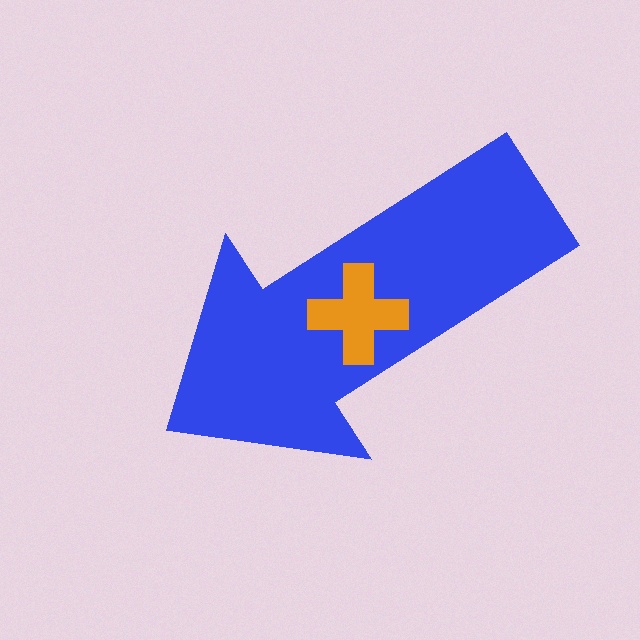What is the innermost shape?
The orange cross.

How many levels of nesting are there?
2.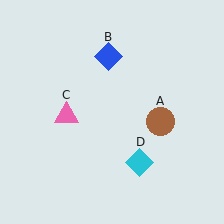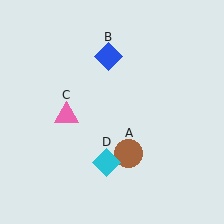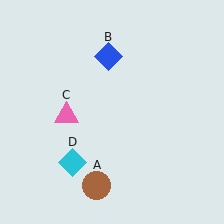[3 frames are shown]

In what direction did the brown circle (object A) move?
The brown circle (object A) moved down and to the left.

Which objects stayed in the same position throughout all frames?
Blue diamond (object B) and pink triangle (object C) remained stationary.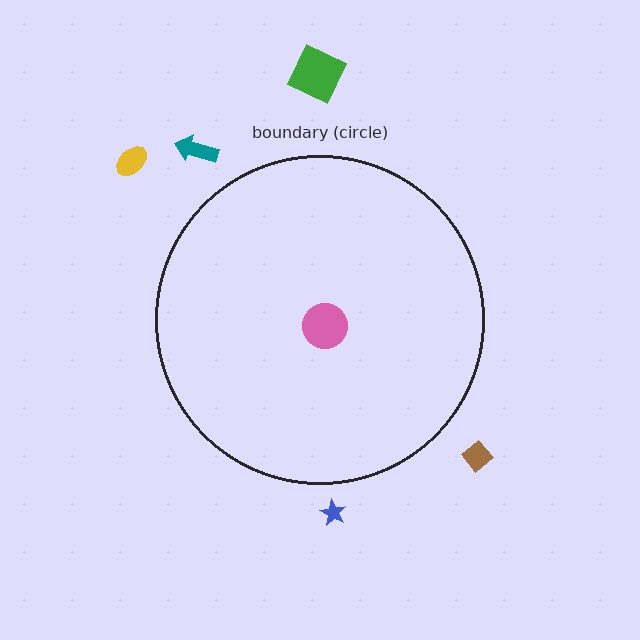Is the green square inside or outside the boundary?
Outside.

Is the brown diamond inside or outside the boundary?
Outside.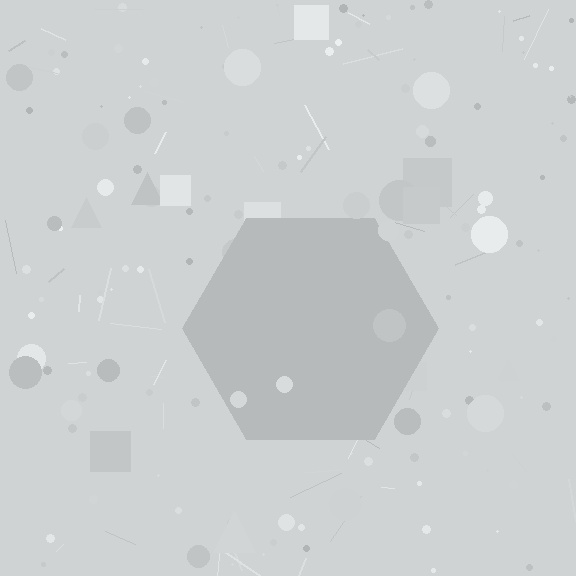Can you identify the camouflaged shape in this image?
The camouflaged shape is a hexagon.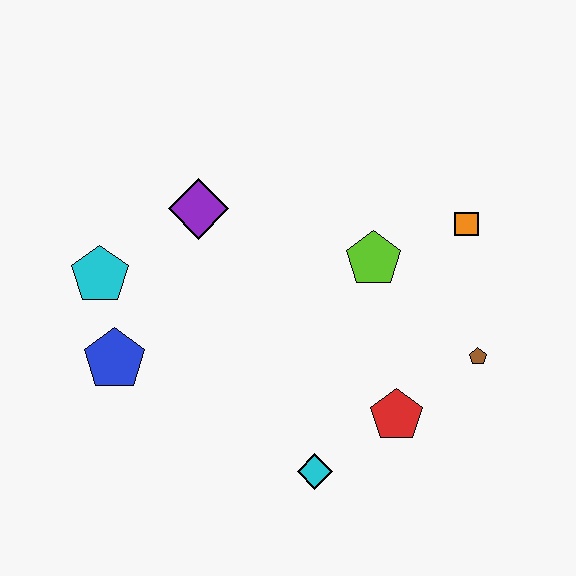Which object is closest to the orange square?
The lime pentagon is closest to the orange square.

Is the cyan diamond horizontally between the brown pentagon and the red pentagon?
No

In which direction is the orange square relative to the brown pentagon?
The orange square is above the brown pentagon.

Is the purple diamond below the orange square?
No